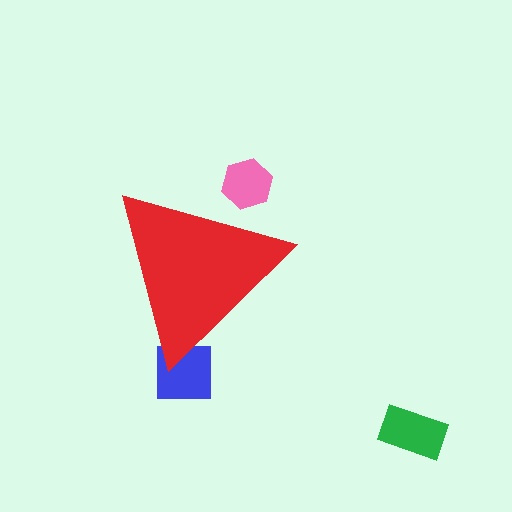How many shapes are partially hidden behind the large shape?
2 shapes are partially hidden.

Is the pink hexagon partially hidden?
Yes, the pink hexagon is partially hidden behind the red triangle.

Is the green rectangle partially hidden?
No, the green rectangle is fully visible.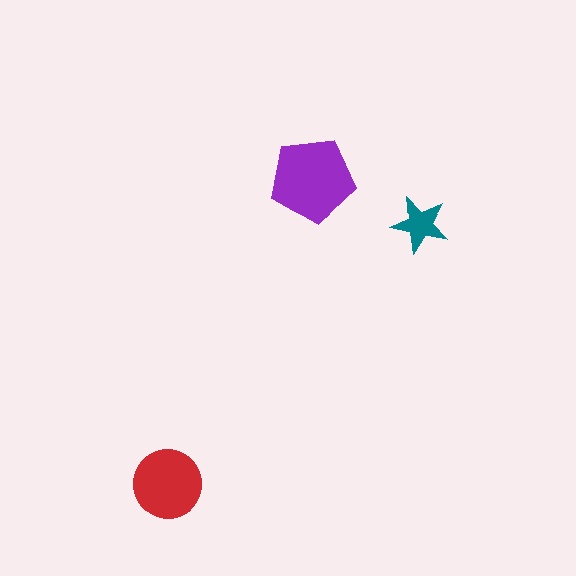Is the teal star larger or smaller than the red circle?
Smaller.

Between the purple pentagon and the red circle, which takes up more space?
The purple pentagon.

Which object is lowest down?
The red circle is bottommost.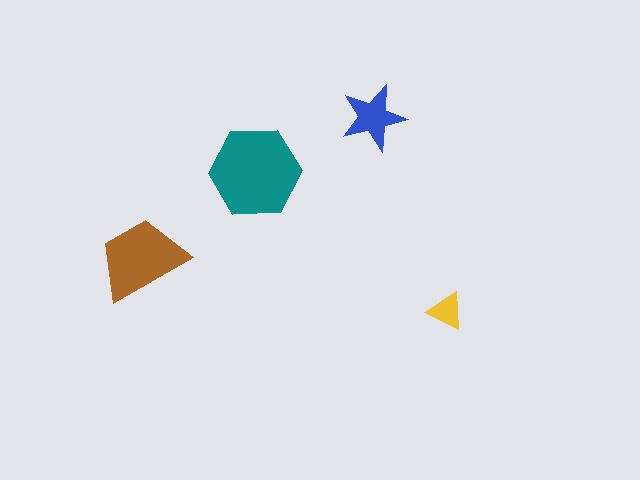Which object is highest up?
The blue star is topmost.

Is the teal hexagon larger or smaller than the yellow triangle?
Larger.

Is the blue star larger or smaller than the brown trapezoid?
Smaller.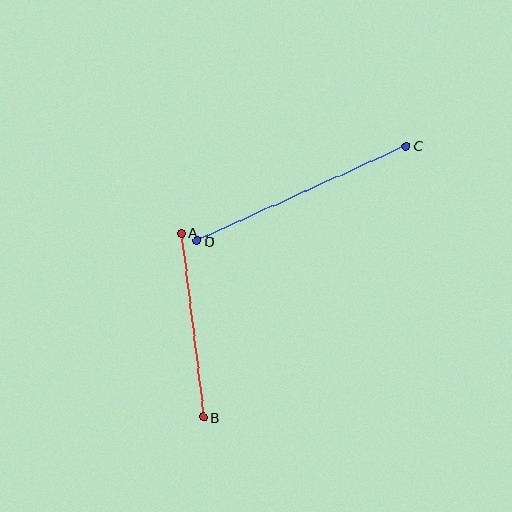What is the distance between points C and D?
The distance is approximately 230 pixels.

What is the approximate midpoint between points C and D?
The midpoint is at approximately (302, 194) pixels.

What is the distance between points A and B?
The distance is approximately 185 pixels.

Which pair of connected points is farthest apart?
Points C and D are farthest apart.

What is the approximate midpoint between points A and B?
The midpoint is at approximately (192, 325) pixels.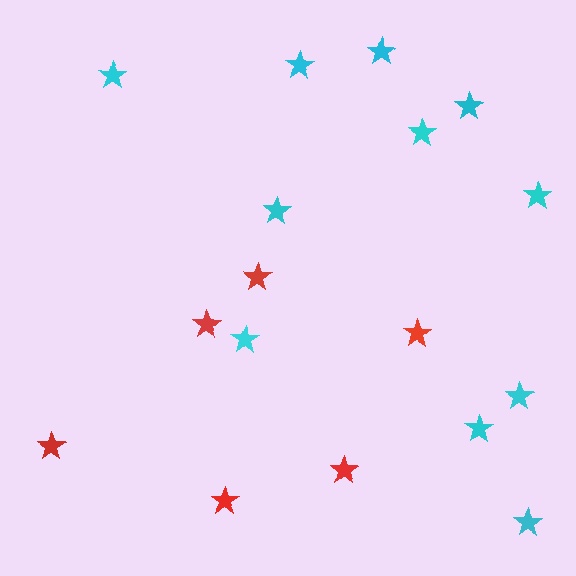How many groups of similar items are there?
There are 2 groups: one group of cyan stars (11) and one group of red stars (6).